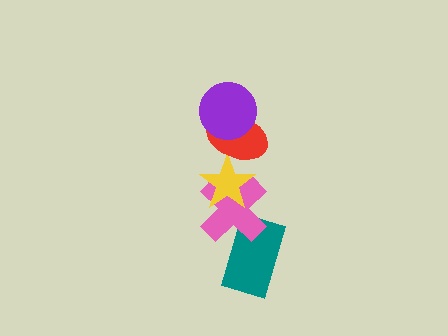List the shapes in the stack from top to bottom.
From top to bottom: the purple circle, the red ellipse, the yellow star, the pink cross, the teal rectangle.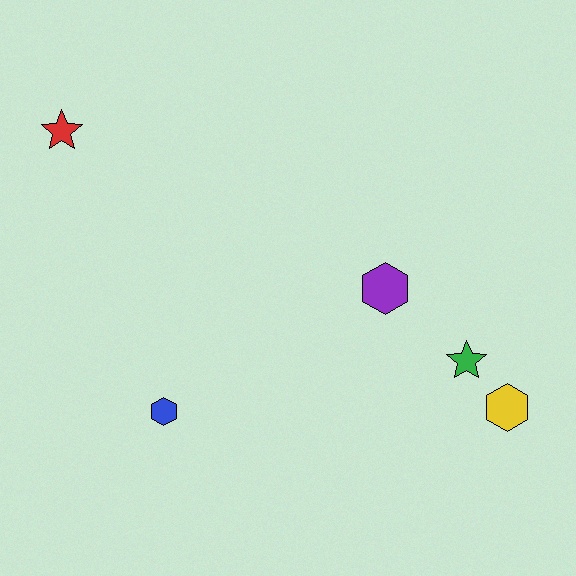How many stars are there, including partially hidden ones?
There are 2 stars.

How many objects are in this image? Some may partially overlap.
There are 5 objects.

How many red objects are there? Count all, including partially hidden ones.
There is 1 red object.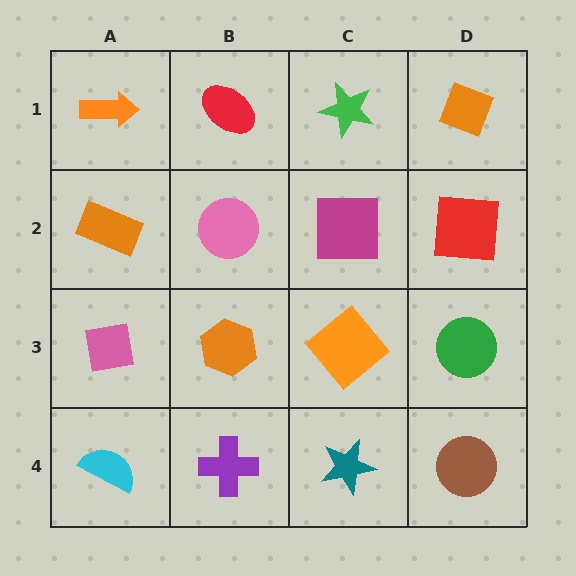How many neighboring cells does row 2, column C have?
4.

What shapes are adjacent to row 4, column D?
A green circle (row 3, column D), a teal star (row 4, column C).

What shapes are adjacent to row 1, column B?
A pink circle (row 2, column B), an orange arrow (row 1, column A), a green star (row 1, column C).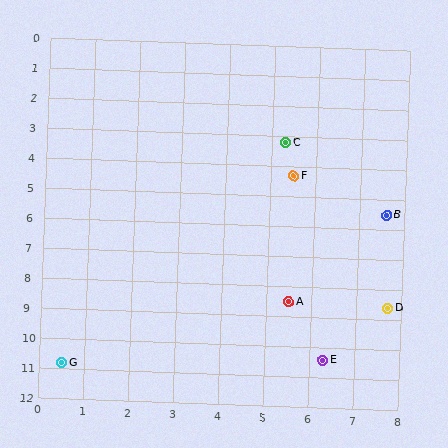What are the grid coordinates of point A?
Point A is at approximately (5.5, 8.5).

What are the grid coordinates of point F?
Point F is at approximately (5.5, 4.3).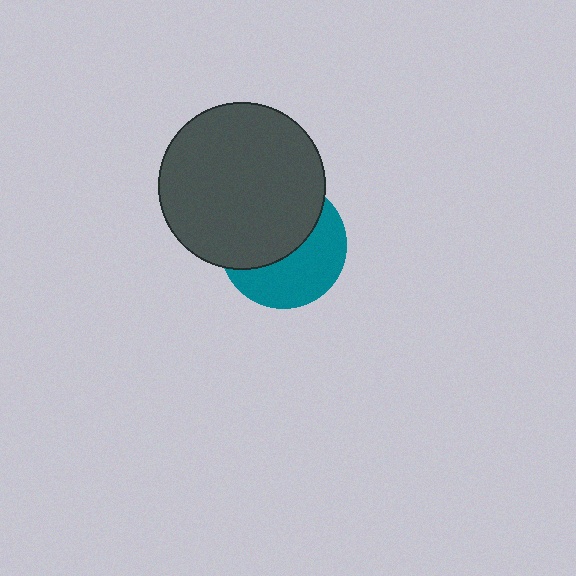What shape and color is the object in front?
The object in front is a dark gray circle.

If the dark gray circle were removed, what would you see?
You would see the complete teal circle.